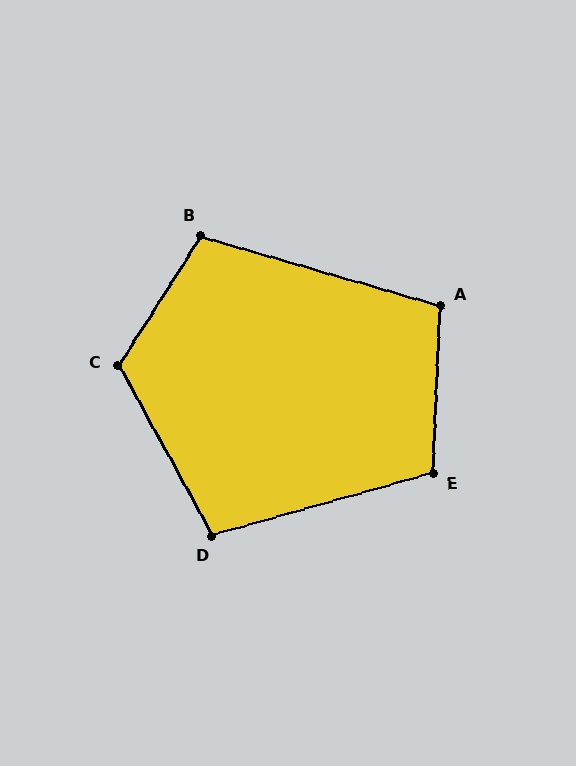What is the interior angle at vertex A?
Approximately 104 degrees (obtuse).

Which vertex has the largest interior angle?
C, at approximately 119 degrees.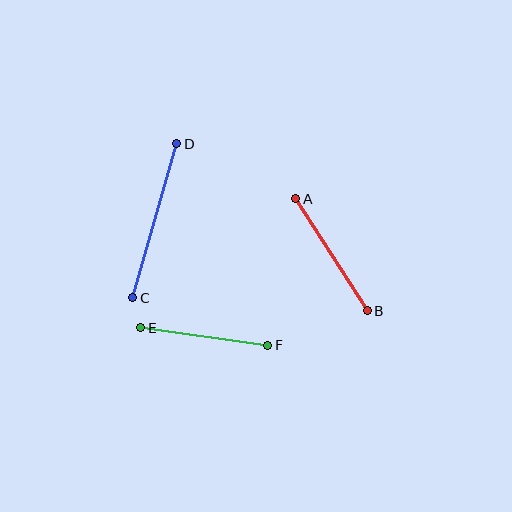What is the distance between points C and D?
The distance is approximately 160 pixels.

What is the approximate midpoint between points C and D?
The midpoint is at approximately (155, 221) pixels.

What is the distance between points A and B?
The distance is approximately 133 pixels.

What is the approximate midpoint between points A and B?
The midpoint is at approximately (331, 255) pixels.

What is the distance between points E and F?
The distance is approximately 128 pixels.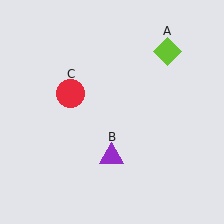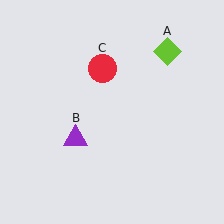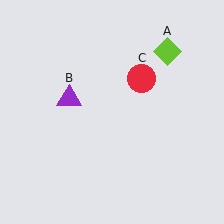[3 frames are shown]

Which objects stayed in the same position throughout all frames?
Lime diamond (object A) remained stationary.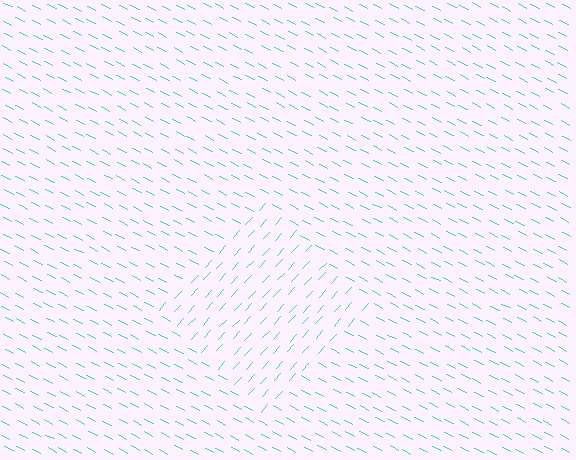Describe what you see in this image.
The image is filled with small cyan line segments. A diamond region in the image has lines oriented differently from the surrounding lines, creating a visible texture boundary.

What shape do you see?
I see a diamond.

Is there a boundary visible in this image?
Yes, there is a texture boundary formed by a change in line orientation.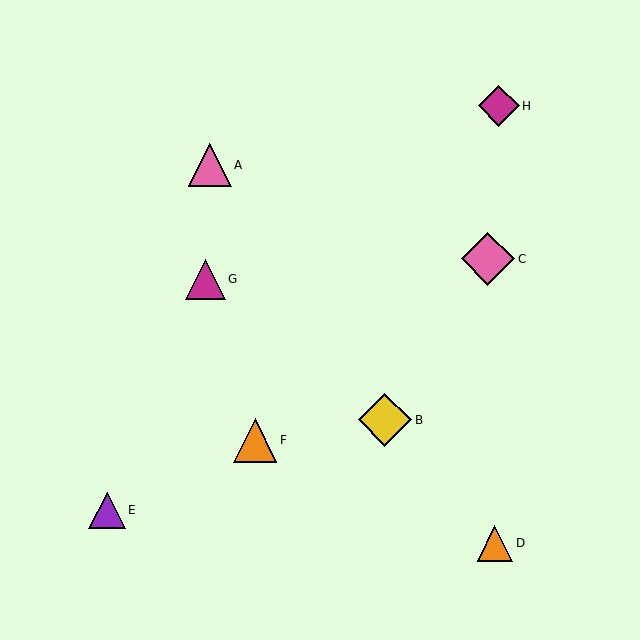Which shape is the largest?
The yellow diamond (labeled B) is the largest.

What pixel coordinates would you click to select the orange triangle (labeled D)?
Click at (495, 543) to select the orange triangle D.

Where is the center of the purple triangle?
The center of the purple triangle is at (107, 510).